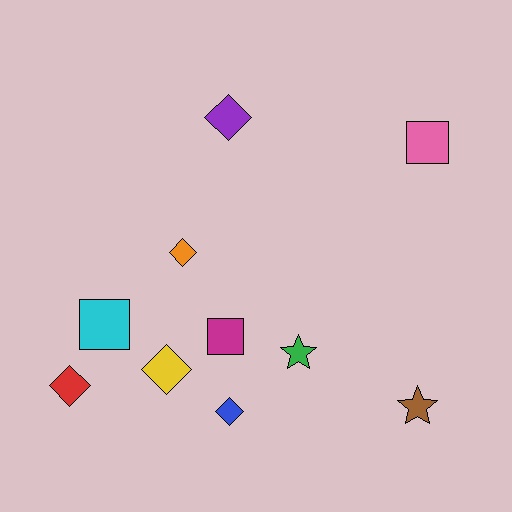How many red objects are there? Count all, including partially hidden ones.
There is 1 red object.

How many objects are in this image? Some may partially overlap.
There are 10 objects.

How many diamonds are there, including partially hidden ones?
There are 5 diamonds.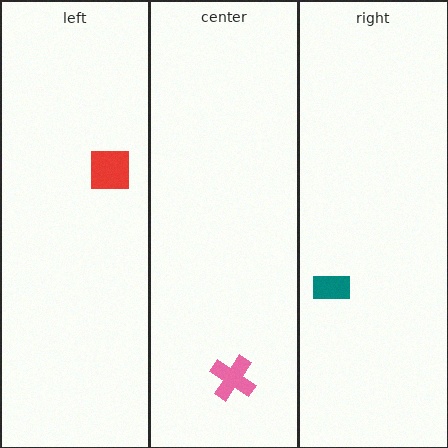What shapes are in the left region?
The red square.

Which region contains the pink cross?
The center region.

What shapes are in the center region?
The pink cross.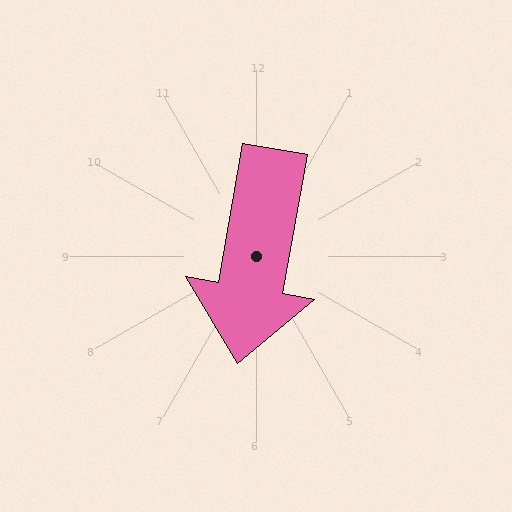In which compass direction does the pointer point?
South.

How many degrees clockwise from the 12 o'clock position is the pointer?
Approximately 190 degrees.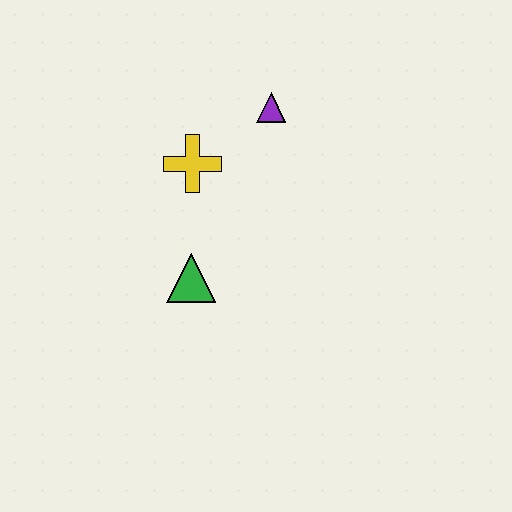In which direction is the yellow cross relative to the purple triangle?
The yellow cross is to the left of the purple triangle.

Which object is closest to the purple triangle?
The yellow cross is closest to the purple triangle.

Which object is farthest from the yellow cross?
The green triangle is farthest from the yellow cross.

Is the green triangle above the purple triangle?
No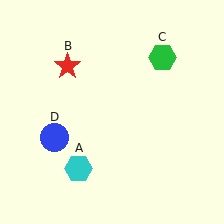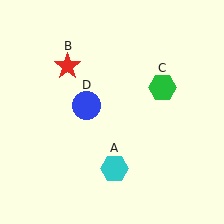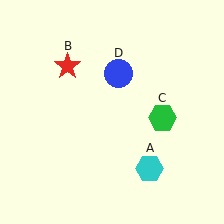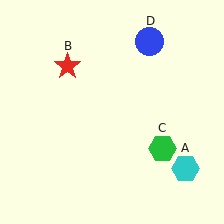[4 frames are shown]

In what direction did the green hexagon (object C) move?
The green hexagon (object C) moved down.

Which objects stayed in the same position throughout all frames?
Red star (object B) remained stationary.